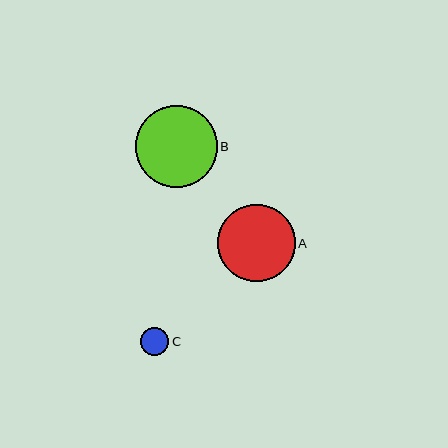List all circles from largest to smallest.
From largest to smallest: B, A, C.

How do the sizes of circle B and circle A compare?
Circle B and circle A are approximately the same size.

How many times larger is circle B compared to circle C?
Circle B is approximately 2.9 times the size of circle C.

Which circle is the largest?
Circle B is the largest with a size of approximately 82 pixels.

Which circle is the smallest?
Circle C is the smallest with a size of approximately 28 pixels.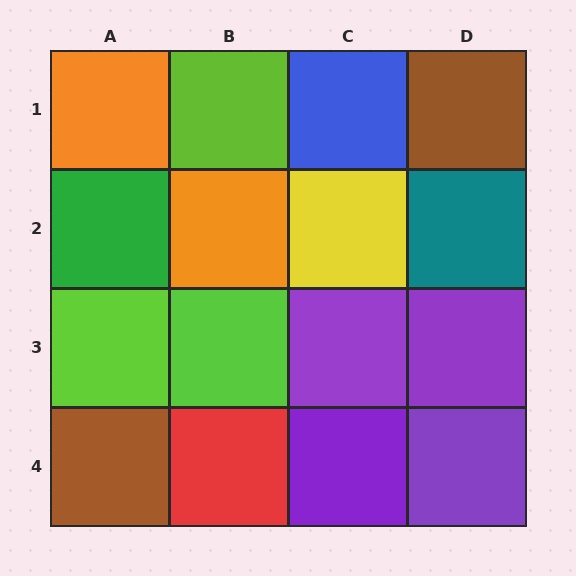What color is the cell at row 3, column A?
Lime.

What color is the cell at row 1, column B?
Lime.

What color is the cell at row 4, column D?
Purple.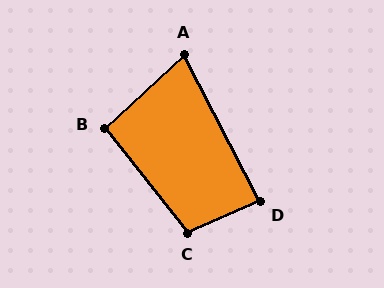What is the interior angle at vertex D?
Approximately 86 degrees (approximately right).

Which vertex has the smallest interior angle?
A, at approximately 75 degrees.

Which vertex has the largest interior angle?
C, at approximately 105 degrees.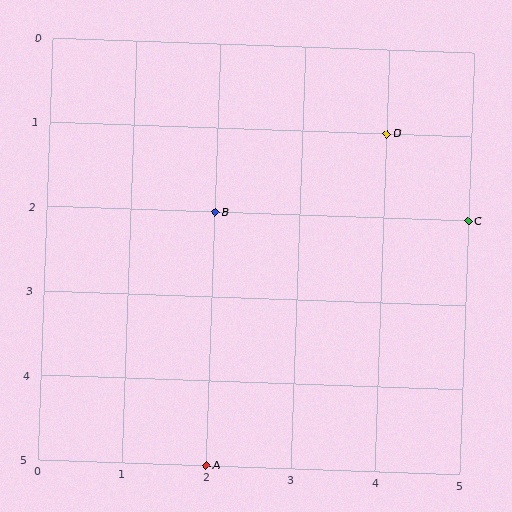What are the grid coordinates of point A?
Point A is at grid coordinates (2, 5).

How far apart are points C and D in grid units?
Points C and D are 1 column and 1 row apart (about 1.4 grid units diagonally).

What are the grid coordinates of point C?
Point C is at grid coordinates (5, 2).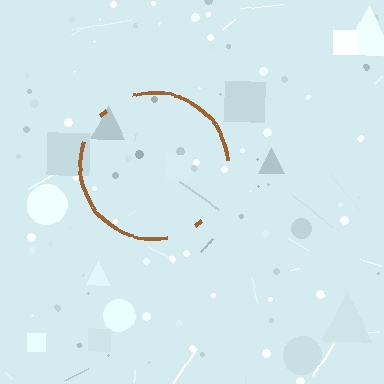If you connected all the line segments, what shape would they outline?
They would outline a circle.